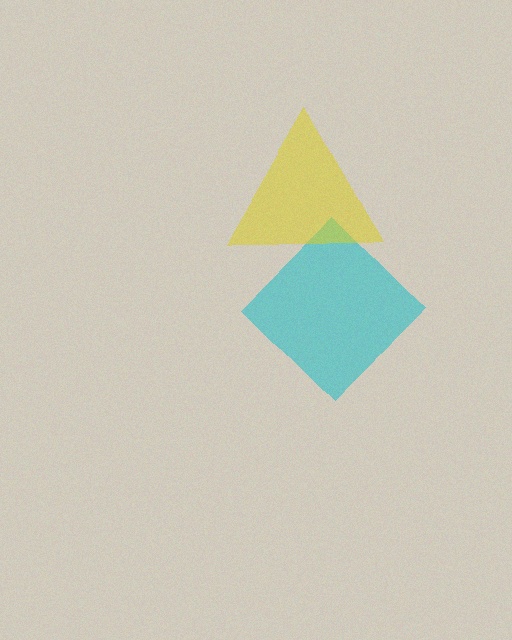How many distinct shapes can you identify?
There are 2 distinct shapes: a cyan diamond, a yellow triangle.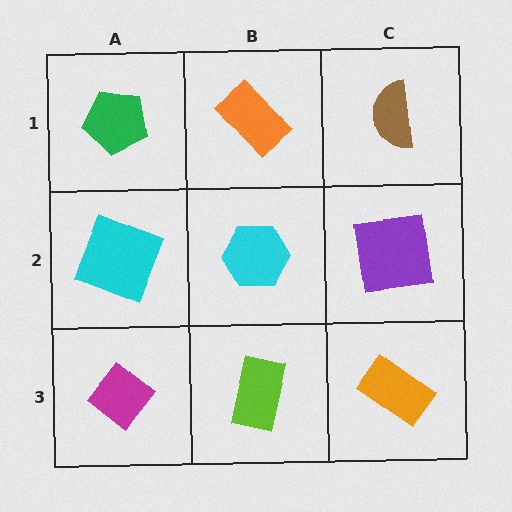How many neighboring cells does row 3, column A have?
2.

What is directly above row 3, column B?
A cyan hexagon.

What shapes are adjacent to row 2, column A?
A green pentagon (row 1, column A), a magenta diamond (row 3, column A), a cyan hexagon (row 2, column B).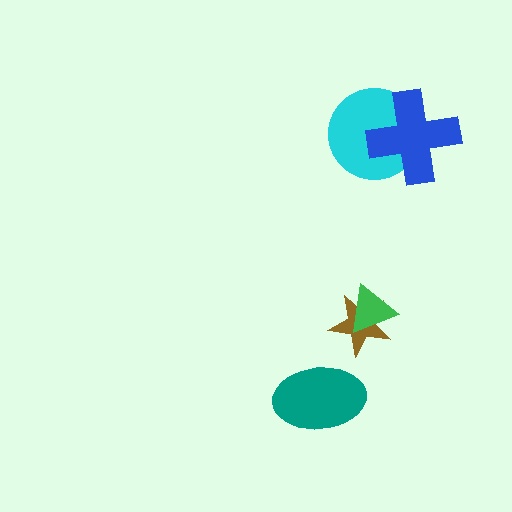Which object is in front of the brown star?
The green triangle is in front of the brown star.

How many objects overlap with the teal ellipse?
0 objects overlap with the teal ellipse.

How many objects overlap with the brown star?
1 object overlaps with the brown star.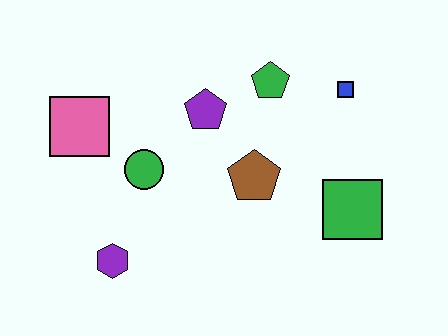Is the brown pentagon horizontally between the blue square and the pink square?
Yes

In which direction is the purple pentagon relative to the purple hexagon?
The purple pentagon is above the purple hexagon.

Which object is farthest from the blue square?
The purple hexagon is farthest from the blue square.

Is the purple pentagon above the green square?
Yes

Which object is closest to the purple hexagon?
The green circle is closest to the purple hexagon.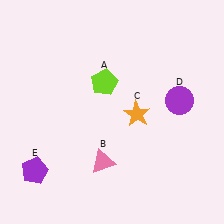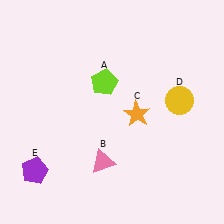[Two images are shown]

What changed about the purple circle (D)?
In Image 1, D is purple. In Image 2, it changed to yellow.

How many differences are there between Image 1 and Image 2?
There is 1 difference between the two images.